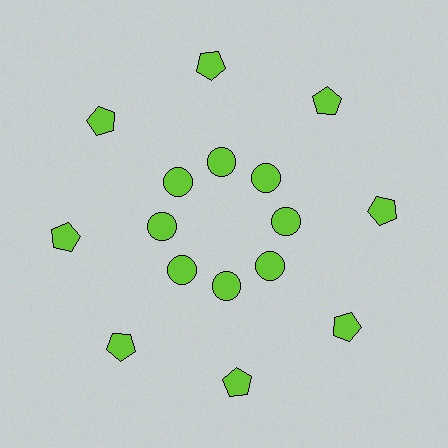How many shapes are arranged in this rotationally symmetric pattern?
There are 16 shapes, arranged in 8 groups of 2.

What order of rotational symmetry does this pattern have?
This pattern has 8-fold rotational symmetry.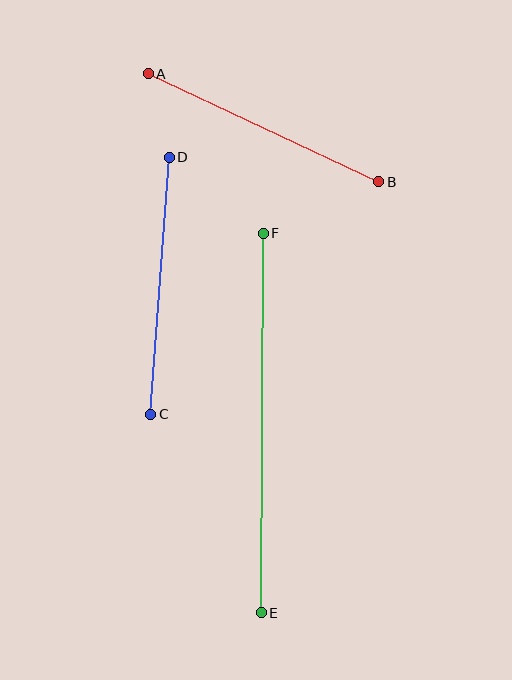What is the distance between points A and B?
The distance is approximately 255 pixels.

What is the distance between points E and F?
The distance is approximately 380 pixels.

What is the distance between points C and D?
The distance is approximately 258 pixels.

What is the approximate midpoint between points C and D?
The midpoint is at approximately (160, 286) pixels.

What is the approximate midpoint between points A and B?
The midpoint is at approximately (264, 128) pixels.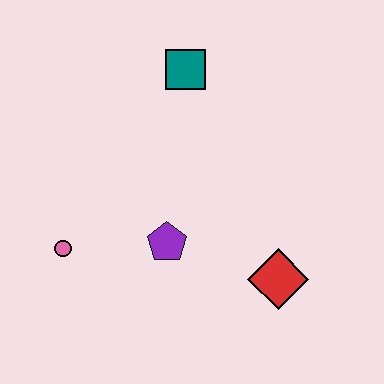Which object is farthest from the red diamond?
The teal square is farthest from the red diamond.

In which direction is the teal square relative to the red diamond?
The teal square is above the red diamond.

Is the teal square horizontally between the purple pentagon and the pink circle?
No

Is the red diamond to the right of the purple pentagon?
Yes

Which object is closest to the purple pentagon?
The pink circle is closest to the purple pentagon.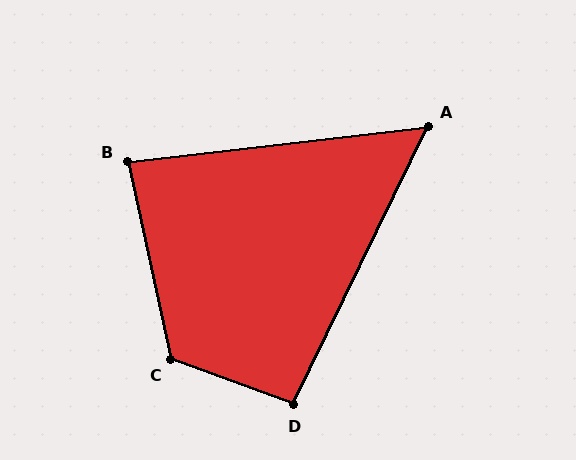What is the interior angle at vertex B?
Approximately 84 degrees (acute).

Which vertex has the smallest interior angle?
A, at approximately 57 degrees.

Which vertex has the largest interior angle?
C, at approximately 123 degrees.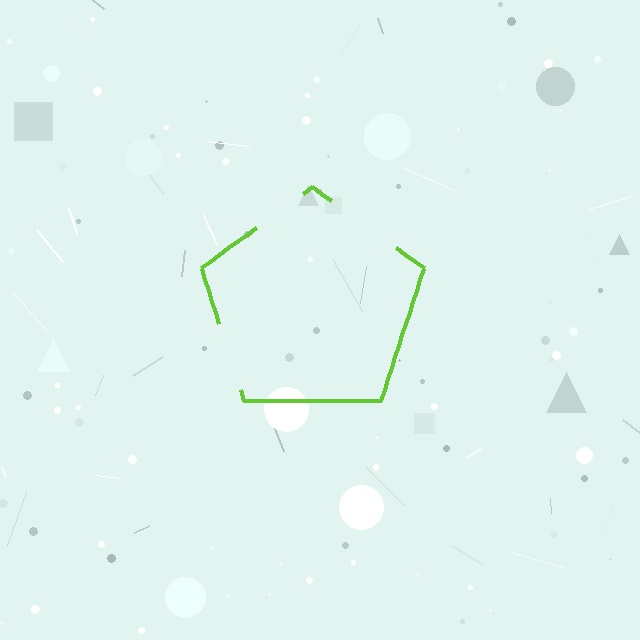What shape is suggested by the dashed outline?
The dashed outline suggests a pentagon.